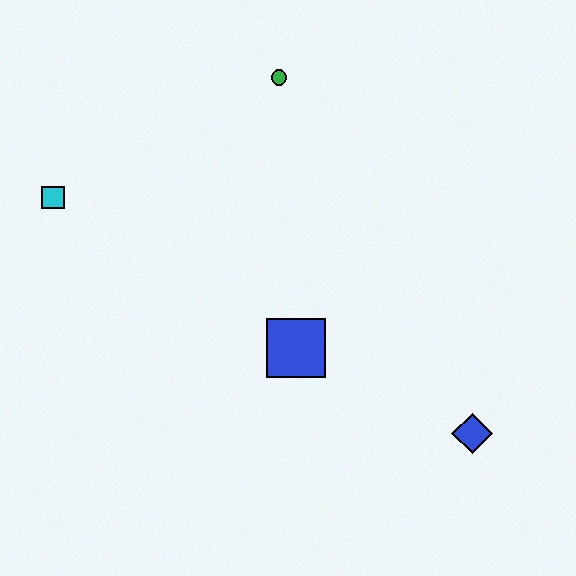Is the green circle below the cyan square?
No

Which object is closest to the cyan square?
The green circle is closest to the cyan square.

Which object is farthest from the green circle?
The blue diamond is farthest from the green circle.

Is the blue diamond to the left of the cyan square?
No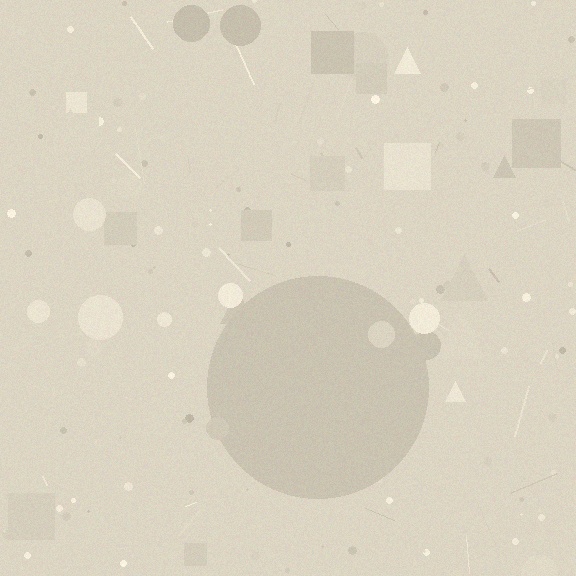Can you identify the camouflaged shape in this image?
The camouflaged shape is a circle.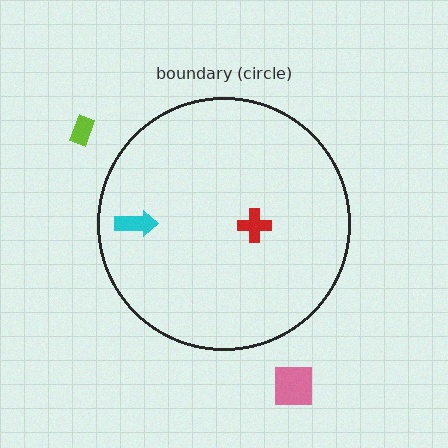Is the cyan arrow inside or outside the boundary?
Inside.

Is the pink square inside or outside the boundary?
Outside.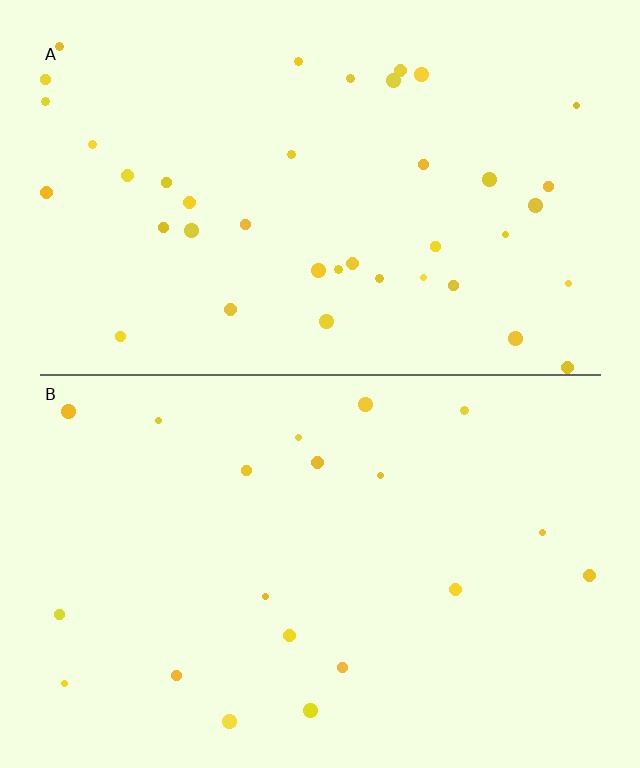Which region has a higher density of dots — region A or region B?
A (the top).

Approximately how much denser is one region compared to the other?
Approximately 2.0× — region A over region B.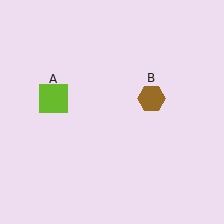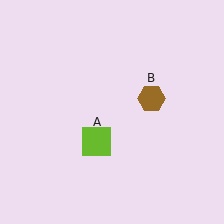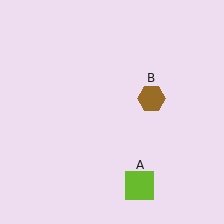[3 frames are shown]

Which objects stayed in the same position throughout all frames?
Brown hexagon (object B) remained stationary.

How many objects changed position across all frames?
1 object changed position: lime square (object A).